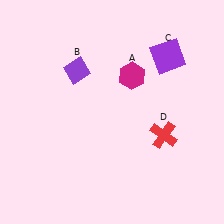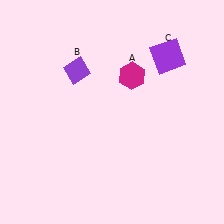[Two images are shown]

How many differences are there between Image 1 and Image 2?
There is 1 difference between the two images.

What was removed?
The red cross (D) was removed in Image 2.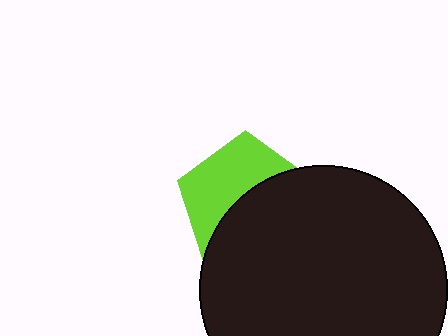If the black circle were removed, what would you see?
You would see the complete lime pentagon.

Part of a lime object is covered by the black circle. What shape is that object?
It is a pentagon.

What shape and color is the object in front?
The object in front is a black circle.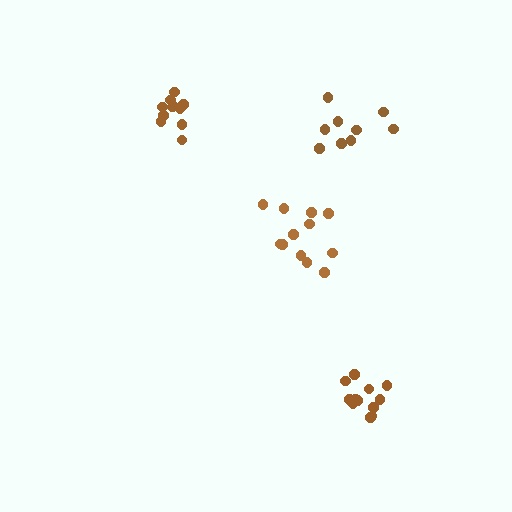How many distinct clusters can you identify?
There are 4 distinct clusters.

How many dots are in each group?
Group 1: 12 dots, Group 2: 12 dots, Group 3: 11 dots, Group 4: 9 dots (44 total).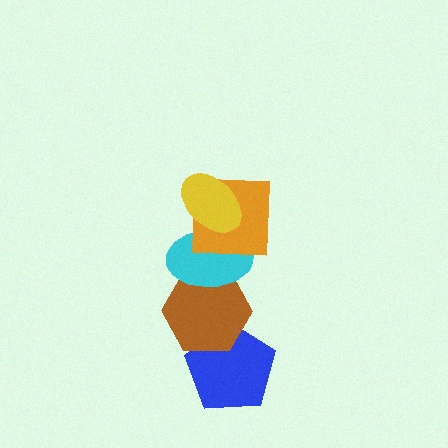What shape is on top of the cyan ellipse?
The orange square is on top of the cyan ellipse.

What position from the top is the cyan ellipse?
The cyan ellipse is 3rd from the top.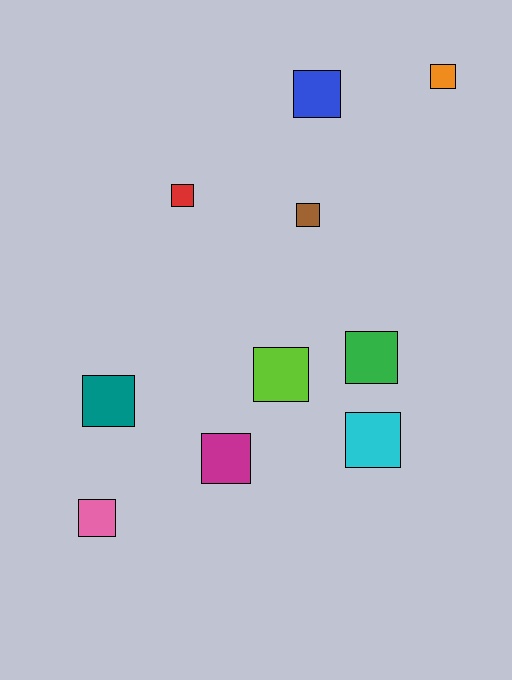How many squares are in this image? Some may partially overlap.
There are 10 squares.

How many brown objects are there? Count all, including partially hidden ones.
There is 1 brown object.